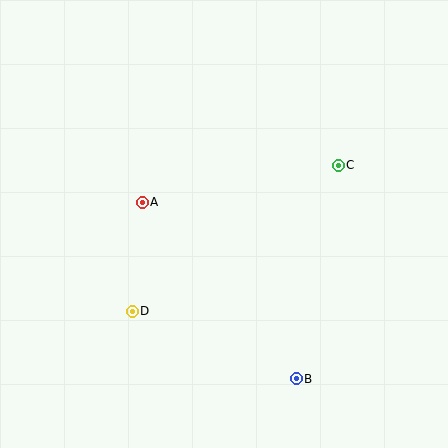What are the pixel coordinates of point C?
Point C is at (338, 165).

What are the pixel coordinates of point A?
Point A is at (142, 202).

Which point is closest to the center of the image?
Point A at (142, 202) is closest to the center.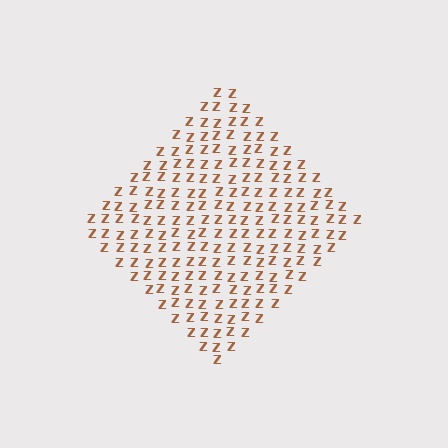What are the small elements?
The small elements are letter Z's.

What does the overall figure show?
The overall figure shows a diamond.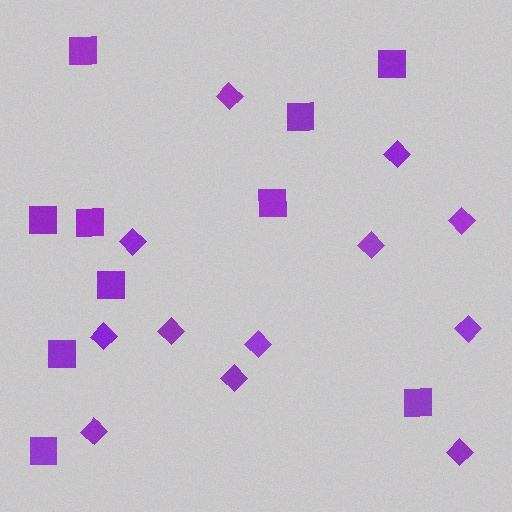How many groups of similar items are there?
There are 2 groups: one group of squares (10) and one group of diamonds (12).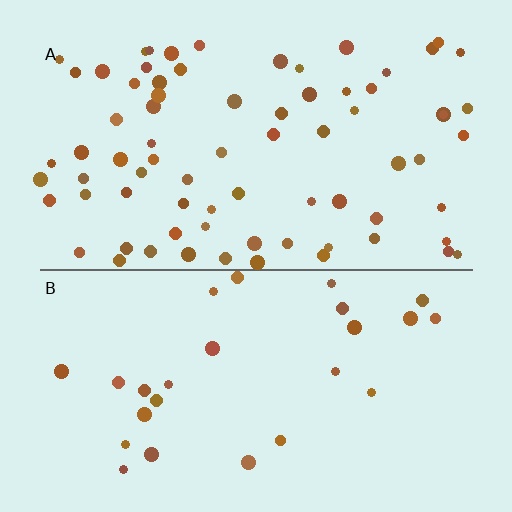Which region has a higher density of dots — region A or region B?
A (the top).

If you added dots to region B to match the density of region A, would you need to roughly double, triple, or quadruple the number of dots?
Approximately triple.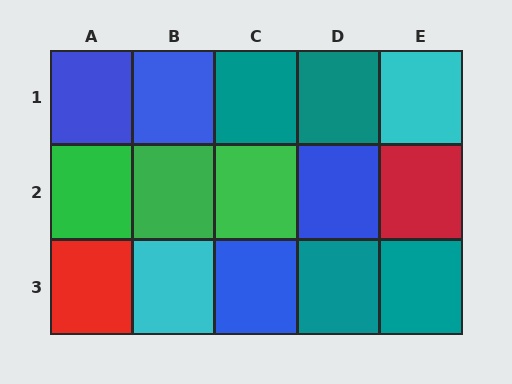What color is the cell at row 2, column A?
Green.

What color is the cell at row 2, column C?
Green.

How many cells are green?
3 cells are green.